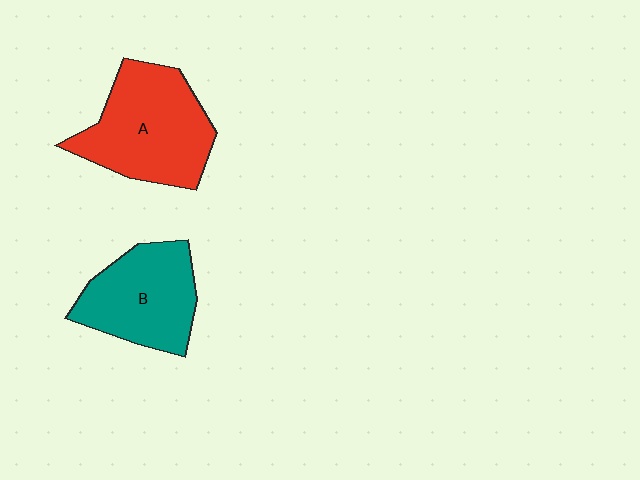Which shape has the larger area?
Shape A (red).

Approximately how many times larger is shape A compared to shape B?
Approximately 1.2 times.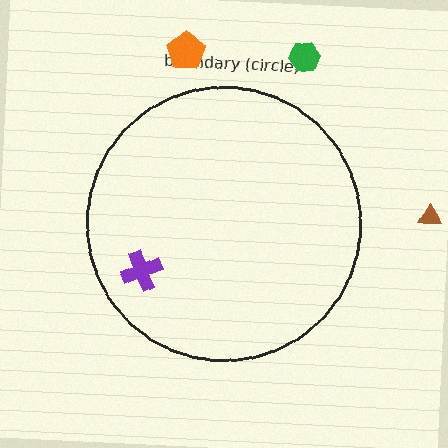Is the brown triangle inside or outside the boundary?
Outside.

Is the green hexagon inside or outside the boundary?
Outside.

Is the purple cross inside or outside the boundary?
Inside.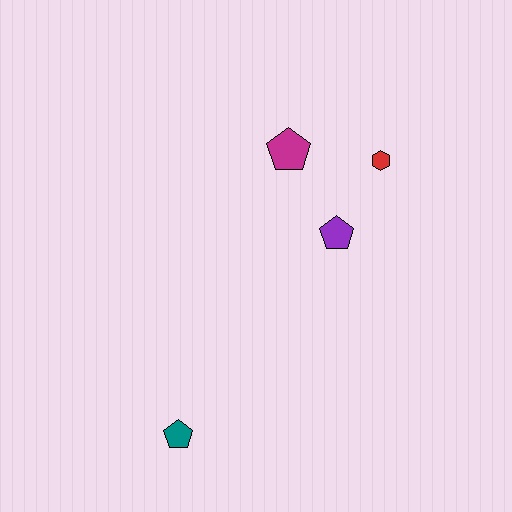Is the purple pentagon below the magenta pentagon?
Yes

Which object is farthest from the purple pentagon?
The teal pentagon is farthest from the purple pentagon.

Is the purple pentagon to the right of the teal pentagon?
Yes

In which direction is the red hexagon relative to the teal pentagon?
The red hexagon is above the teal pentagon.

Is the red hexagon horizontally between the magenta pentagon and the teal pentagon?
No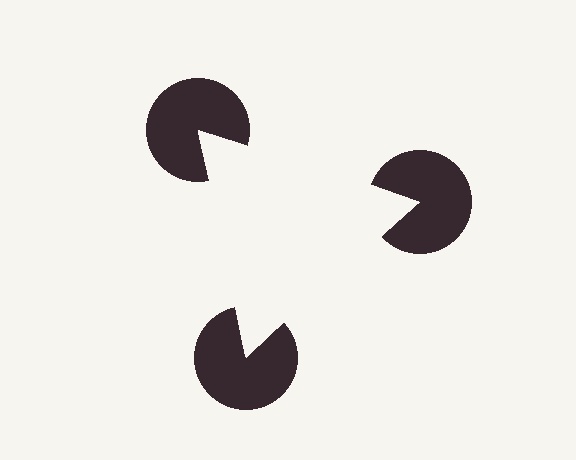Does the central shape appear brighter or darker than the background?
It typically appears slightly brighter than the background, even though no actual brightness change is drawn.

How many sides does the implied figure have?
3 sides.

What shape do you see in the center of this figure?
An illusory triangle — its edges are inferred from the aligned wedge cuts in the pac-man discs, not physically drawn.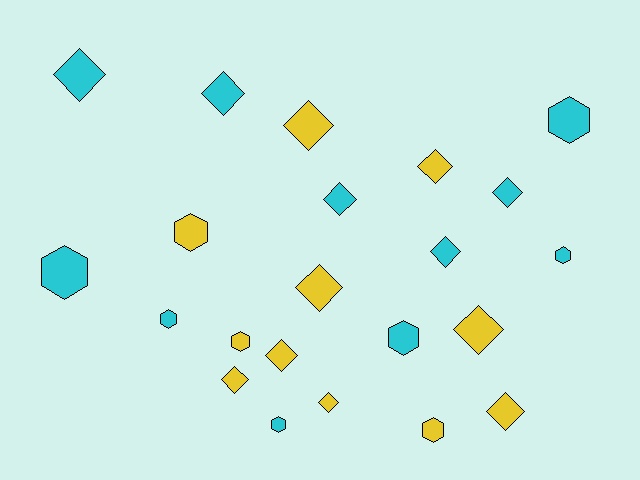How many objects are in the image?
There are 22 objects.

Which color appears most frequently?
Cyan, with 11 objects.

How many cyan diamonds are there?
There are 5 cyan diamonds.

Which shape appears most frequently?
Diamond, with 13 objects.